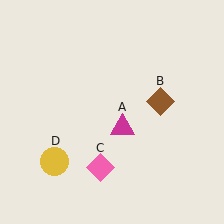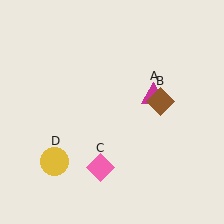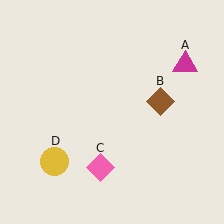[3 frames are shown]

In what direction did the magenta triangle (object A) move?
The magenta triangle (object A) moved up and to the right.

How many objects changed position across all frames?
1 object changed position: magenta triangle (object A).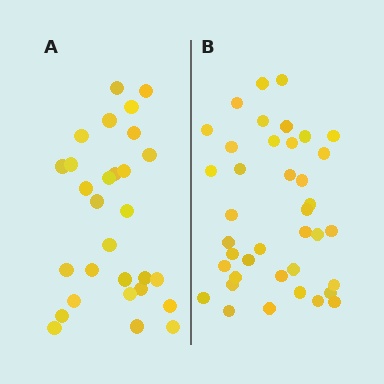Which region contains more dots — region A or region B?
Region B (the right region) has more dots.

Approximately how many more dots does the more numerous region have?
Region B has roughly 10 or so more dots than region A.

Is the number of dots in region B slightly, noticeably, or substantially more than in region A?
Region B has noticeably more, but not dramatically so. The ratio is roughly 1.3 to 1.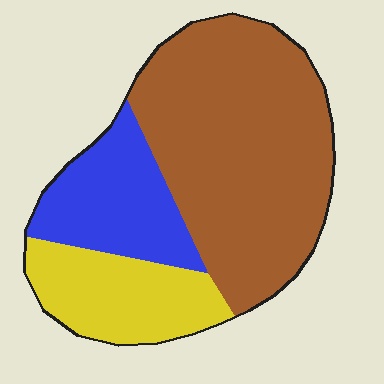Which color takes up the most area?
Brown, at roughly 60%.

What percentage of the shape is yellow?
Yellow takes up about one fifth (1/5) of the shape.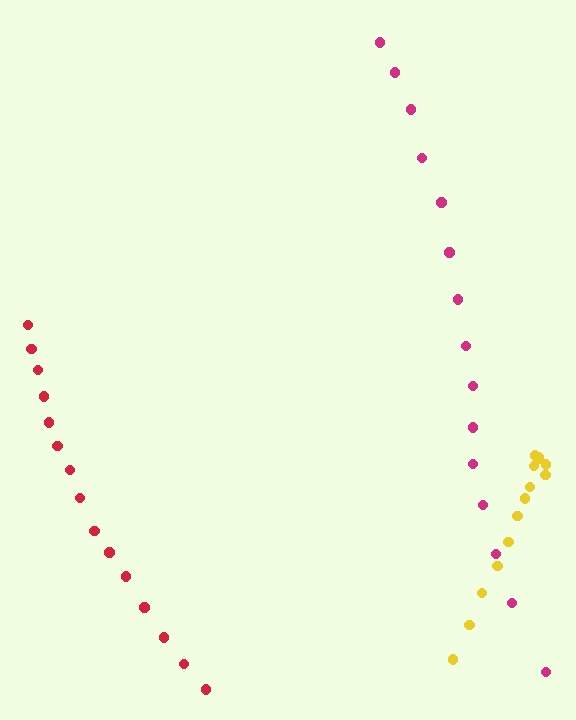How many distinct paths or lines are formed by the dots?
There are 3 distinct paths.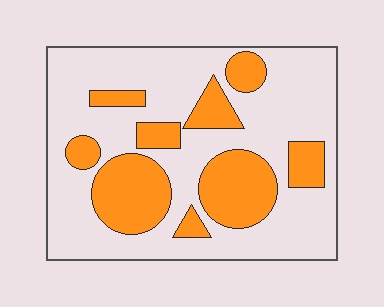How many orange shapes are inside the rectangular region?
9.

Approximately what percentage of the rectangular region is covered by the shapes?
Approximately 30%.